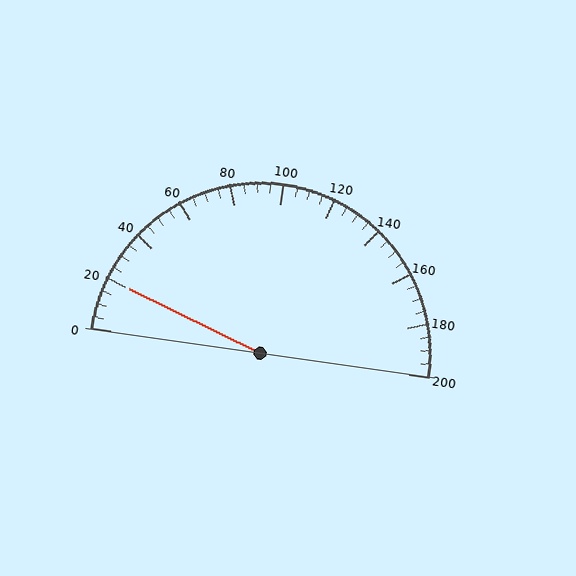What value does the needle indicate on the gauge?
The needle indicates approximately 20.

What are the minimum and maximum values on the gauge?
The gauge ranges from 0 to 200.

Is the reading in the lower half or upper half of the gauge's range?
The reading is in the lower half of the range (0 to 200).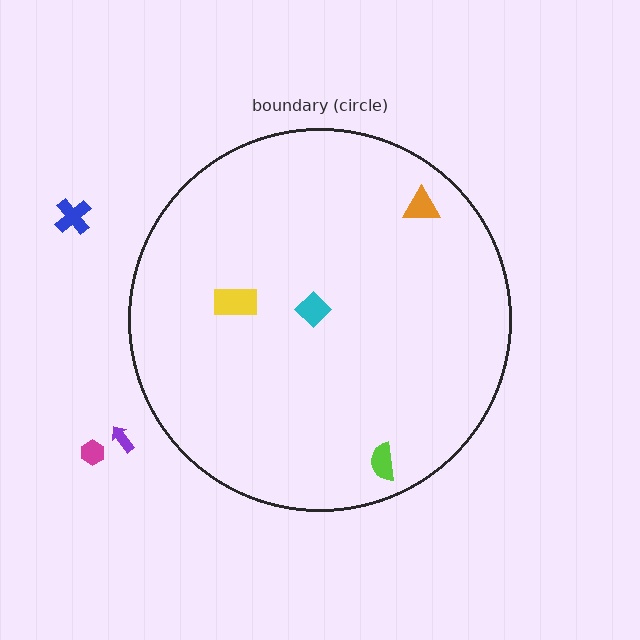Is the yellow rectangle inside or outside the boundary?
Inside.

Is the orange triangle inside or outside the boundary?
Inside.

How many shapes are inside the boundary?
4 inside, 3 outside.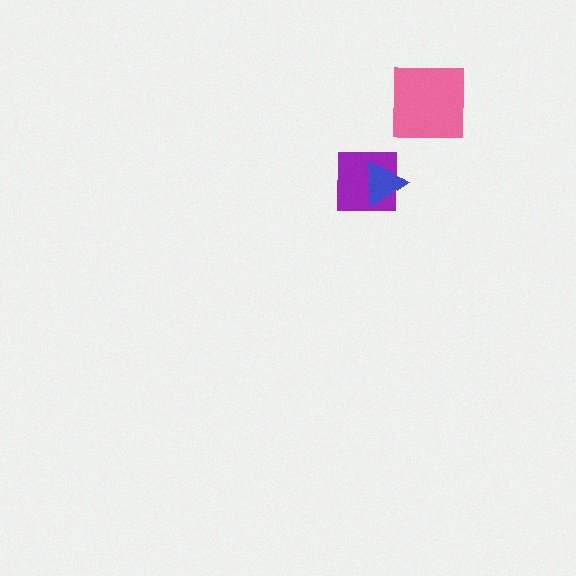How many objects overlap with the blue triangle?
1 object overlaps with the blue triangle.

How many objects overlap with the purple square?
1 object overlaps with the purple square.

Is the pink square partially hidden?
No, no other shape covers it.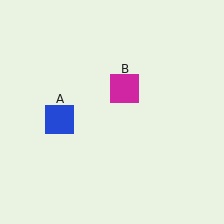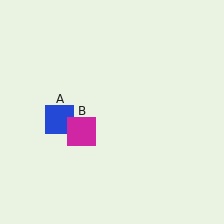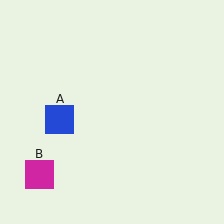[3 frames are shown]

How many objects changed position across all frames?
1 object changed position: magenta square (object B).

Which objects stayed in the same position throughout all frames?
Blue square (object A) remained stationary.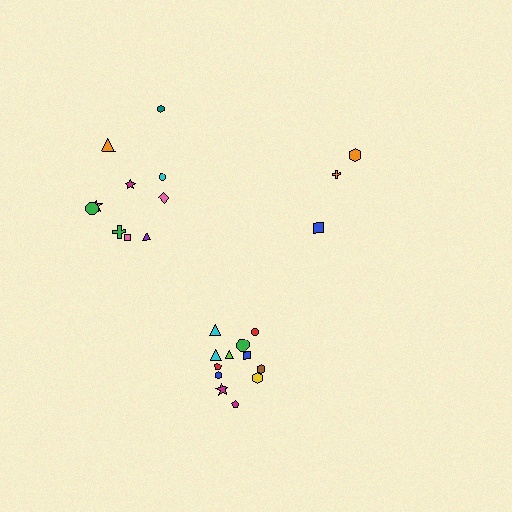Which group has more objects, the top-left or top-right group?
The top-left group.